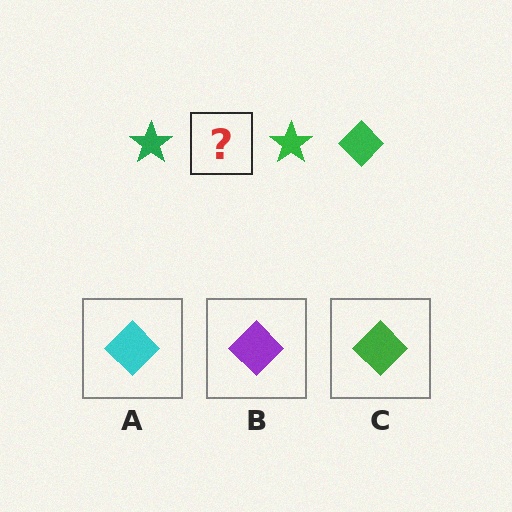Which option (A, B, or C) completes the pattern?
C.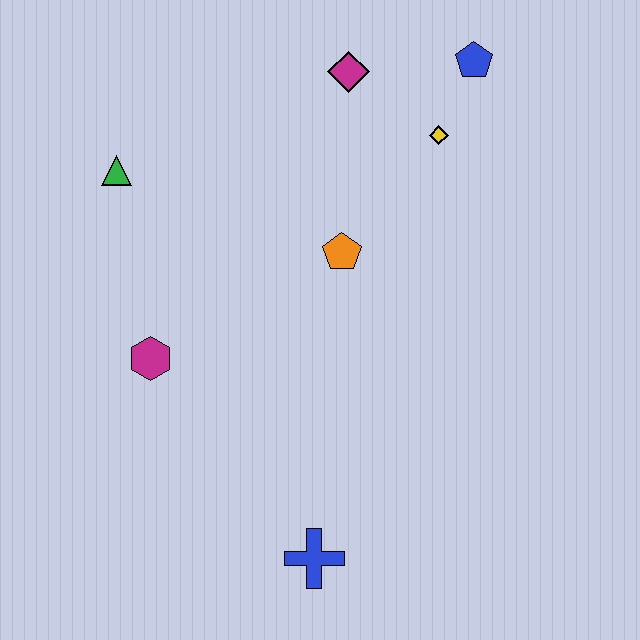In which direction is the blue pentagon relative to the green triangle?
The blue pentagon is to the right of the green triangle.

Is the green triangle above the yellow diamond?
No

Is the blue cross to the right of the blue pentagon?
No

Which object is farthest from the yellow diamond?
The blue cross is farthest from the yellow diamond.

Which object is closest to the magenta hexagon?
The green triangle is closest to the magenta hexagon.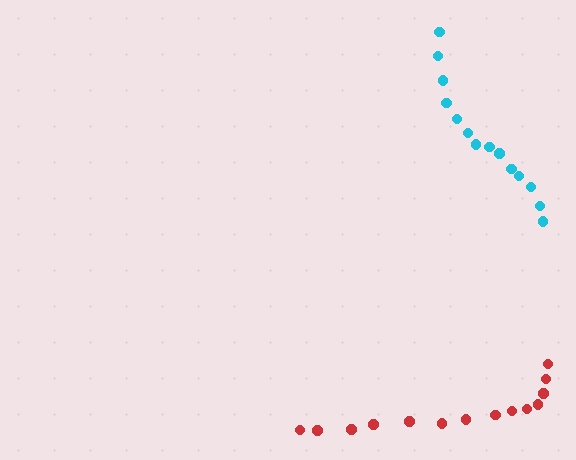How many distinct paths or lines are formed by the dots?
There are 2 distinct paths.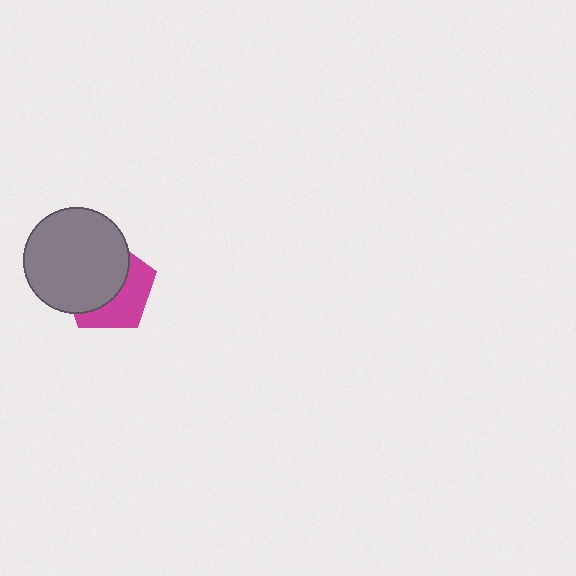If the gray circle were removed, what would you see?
You would see the complete magenta pentagon.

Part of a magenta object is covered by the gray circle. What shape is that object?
It is a pentagon.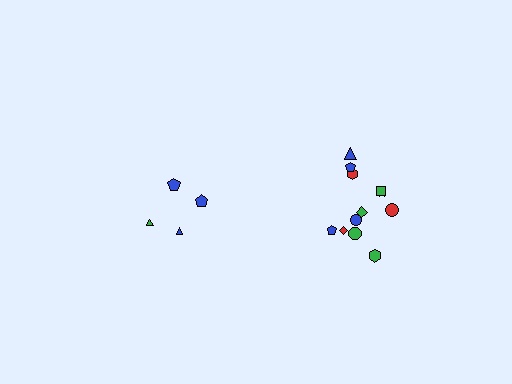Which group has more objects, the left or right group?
The right group.